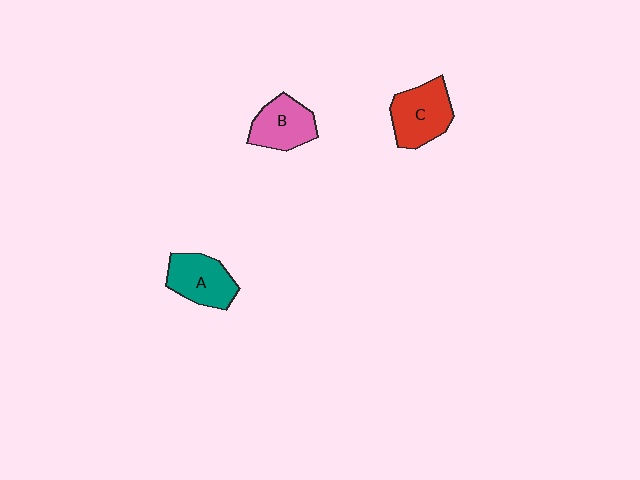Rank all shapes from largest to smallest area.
From largest to smallest: C (red), A (teal), B (pink).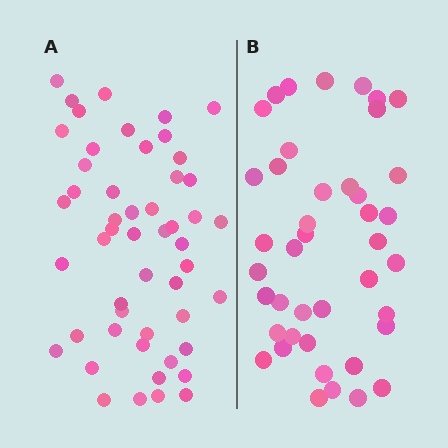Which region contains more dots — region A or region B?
Region A (the left region) has more dots.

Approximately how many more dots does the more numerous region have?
Region A has roughly 8 or so more dots than region B.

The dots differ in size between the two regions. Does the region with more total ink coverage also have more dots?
No. Region B has more total ink coverage because its dots are larger, but region A actually contains more individual dots. Total area can be misleading — the number of items is what matters here.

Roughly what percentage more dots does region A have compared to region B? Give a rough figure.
About 20% more.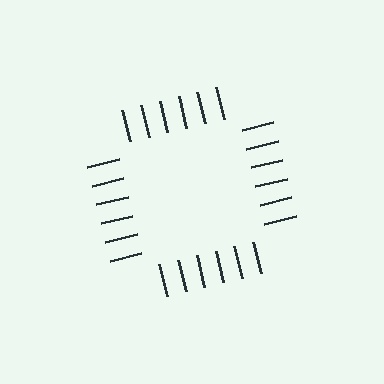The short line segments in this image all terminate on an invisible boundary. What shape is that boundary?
An illusory square — the line segments terminate on its edges but no continuous stroke is drawn.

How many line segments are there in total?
24 — 6 along each of the 4 edges.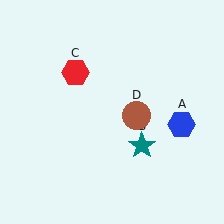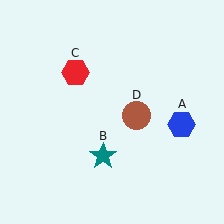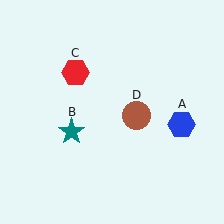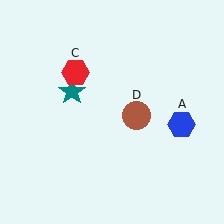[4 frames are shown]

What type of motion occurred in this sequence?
The teal star (object B) rotated clockwise around the center of the scene.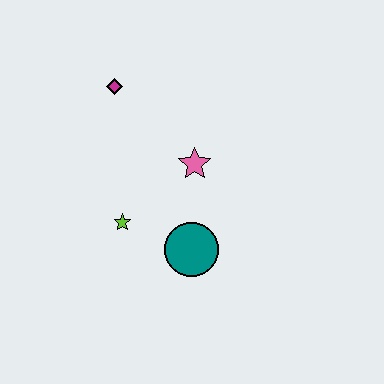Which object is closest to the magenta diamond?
The pink star is closest to the magenta diamond.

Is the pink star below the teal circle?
No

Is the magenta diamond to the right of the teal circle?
No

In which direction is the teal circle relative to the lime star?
The teal circle is to the right of the lime star.